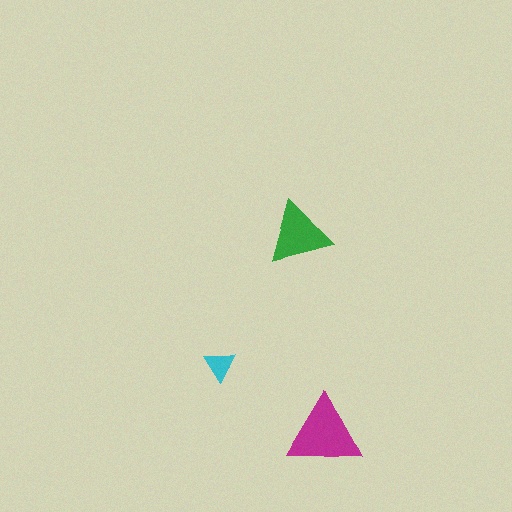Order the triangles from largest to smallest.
the magenta one, the green one, the cyan one.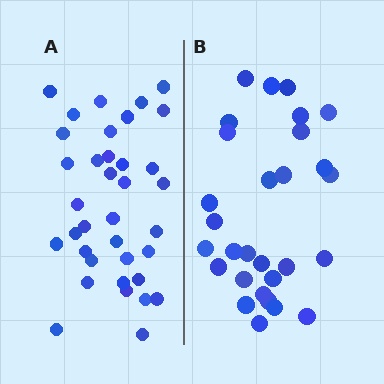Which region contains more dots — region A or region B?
Region A (the left region) has more dots.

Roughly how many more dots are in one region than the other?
Region A has roughly 8 or so more dots than region B.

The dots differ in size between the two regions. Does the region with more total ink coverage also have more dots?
No. Region B has more total ink coverage because its dots are larger, but region A actually contains more individual dots. Total area can be misleading — the number of items is what matters here.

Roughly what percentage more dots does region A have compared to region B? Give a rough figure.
About 25% more.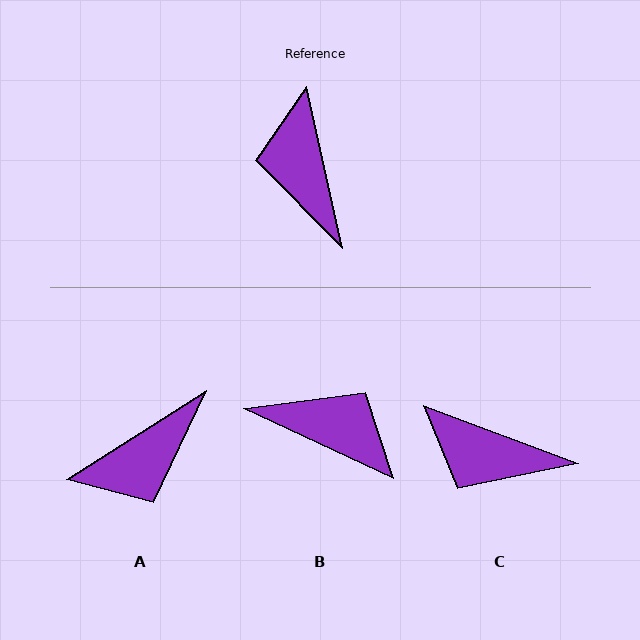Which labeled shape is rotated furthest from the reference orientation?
B, about 128 degrees away.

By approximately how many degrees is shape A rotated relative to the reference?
Approximately 110 degrees counter-clockwise.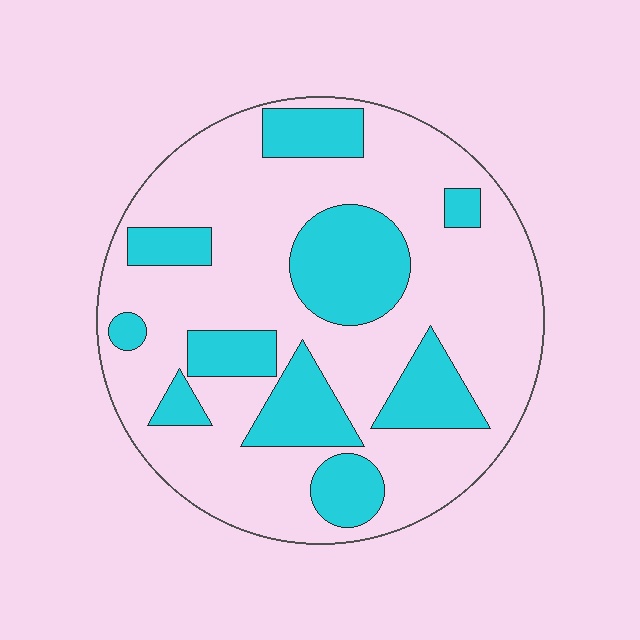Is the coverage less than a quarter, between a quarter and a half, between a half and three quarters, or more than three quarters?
Between a quarter and a half.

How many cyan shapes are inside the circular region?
10.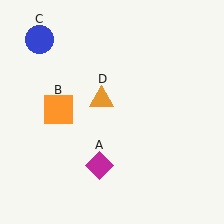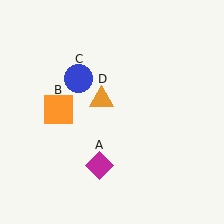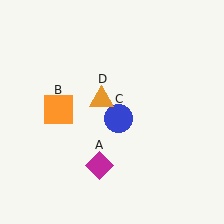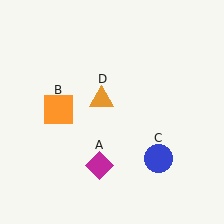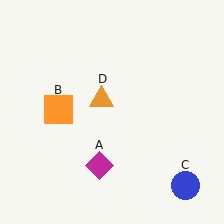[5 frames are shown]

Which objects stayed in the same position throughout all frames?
Magenta diamond (object A) and orange square (object B) and orange triangle (object D) remained stationary.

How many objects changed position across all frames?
1 object changed position: blue circle (object C).